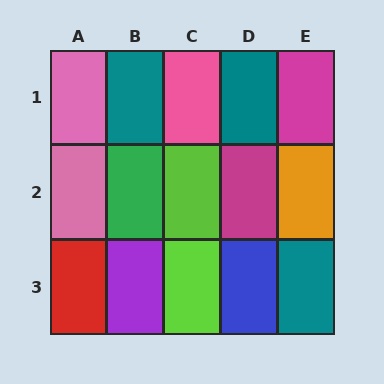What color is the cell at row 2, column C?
Lime.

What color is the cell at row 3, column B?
Purple.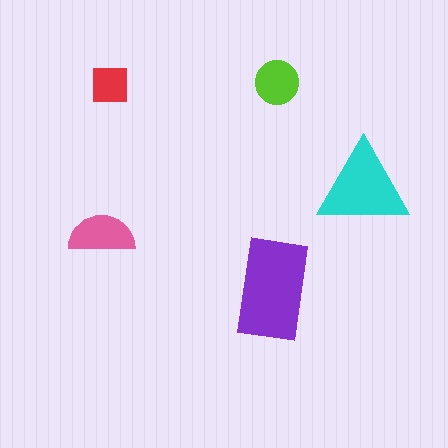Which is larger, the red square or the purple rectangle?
The purple rectangle.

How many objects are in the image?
There are 5 objects in the image.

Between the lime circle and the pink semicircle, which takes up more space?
The pink semicircle.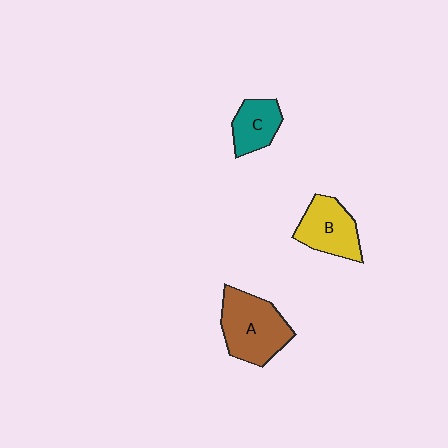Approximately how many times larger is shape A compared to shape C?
Approximately 1.8 times.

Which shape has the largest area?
Shape A (brown).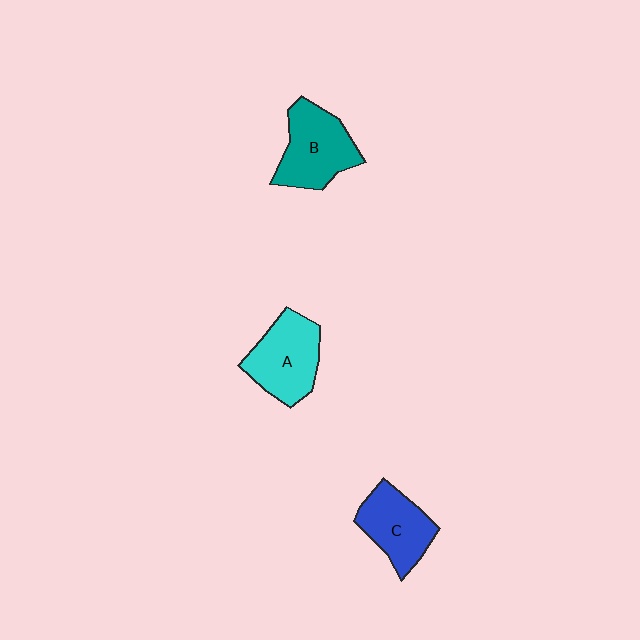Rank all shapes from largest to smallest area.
From largest to smallest: B (teal), A (cyan), C (blue).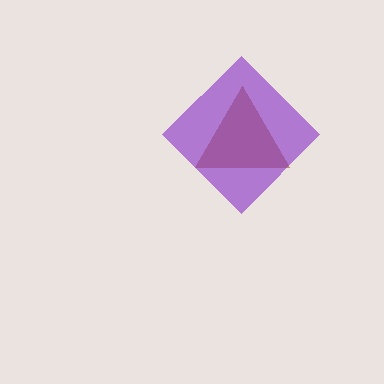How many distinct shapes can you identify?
There are 2 distinct shapes: a brown triangle, a purple diamond.